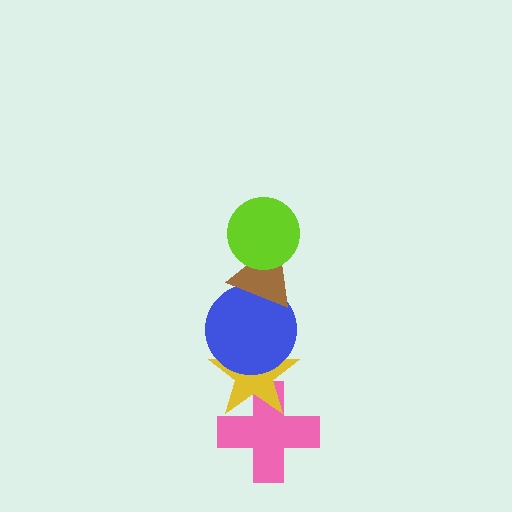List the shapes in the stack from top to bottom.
From top to bottom: the lime circle, the brown triangle, the blue circle, the yellow star, the pink cross.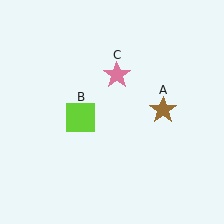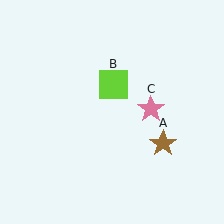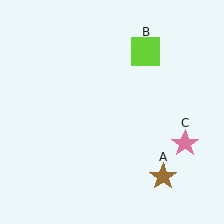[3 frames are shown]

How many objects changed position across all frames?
3 objects changed position: brown star (object A), lime square (object B), pink star (object C).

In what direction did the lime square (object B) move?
The lime square (object B) moved up and to the right.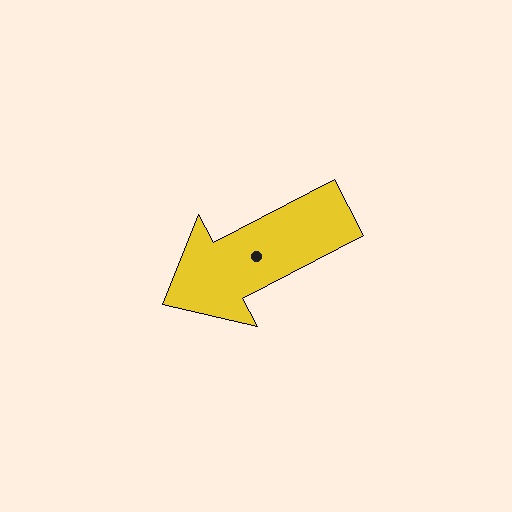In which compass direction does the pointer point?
Southwest.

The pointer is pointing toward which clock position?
Roughly 8 o'clock.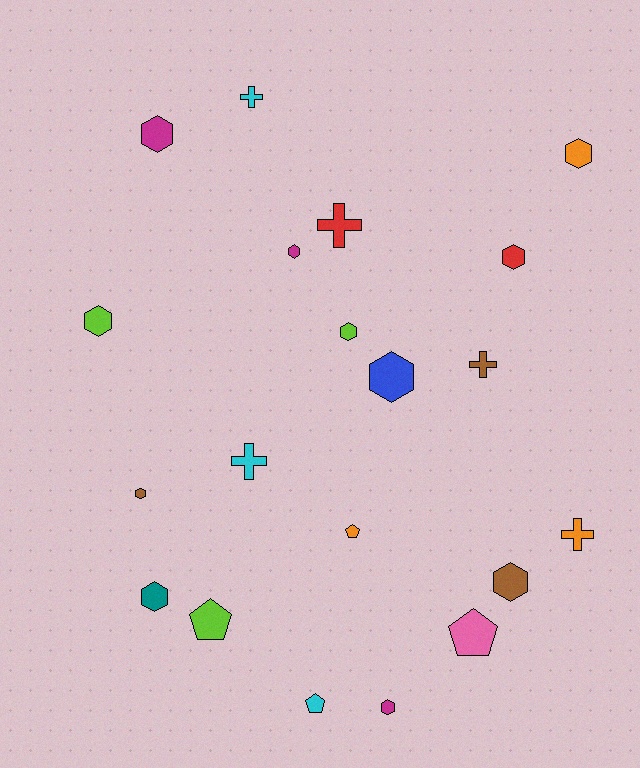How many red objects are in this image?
There are 2 red objects.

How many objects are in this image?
There are 20 objects.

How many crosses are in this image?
There are 5 crosses.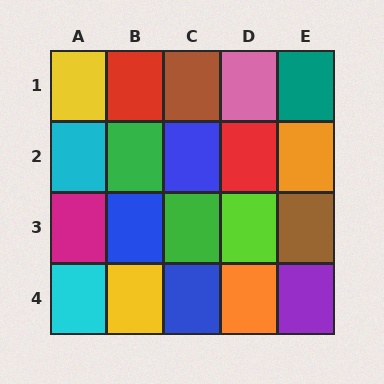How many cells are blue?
3 cells are blue.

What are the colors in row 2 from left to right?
Cyan, green, blue, red, orange.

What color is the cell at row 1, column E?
Teal.